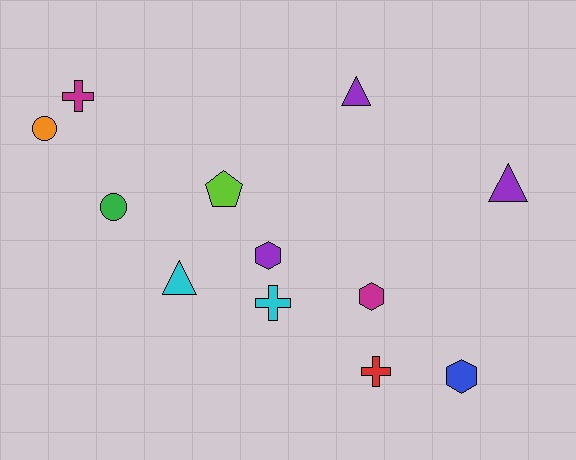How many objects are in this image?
There are 12 objects.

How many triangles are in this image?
There are 3 triangles.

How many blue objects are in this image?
There is 1 blue object.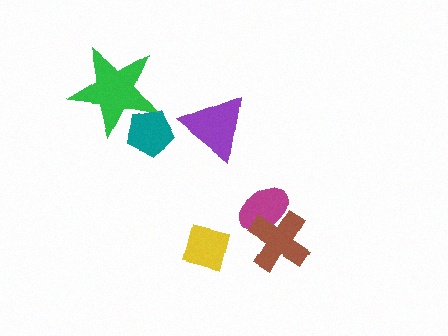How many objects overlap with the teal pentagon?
1 object overlaps with the teal pentagon.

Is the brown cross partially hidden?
No, no other shape covers it.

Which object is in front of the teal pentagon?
The green star is in front of the teal pentagon.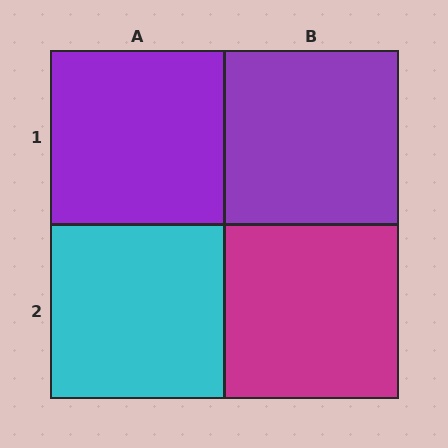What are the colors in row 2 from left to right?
Cyan, magenta.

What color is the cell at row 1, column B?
Purple.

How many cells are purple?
2 cells are purple.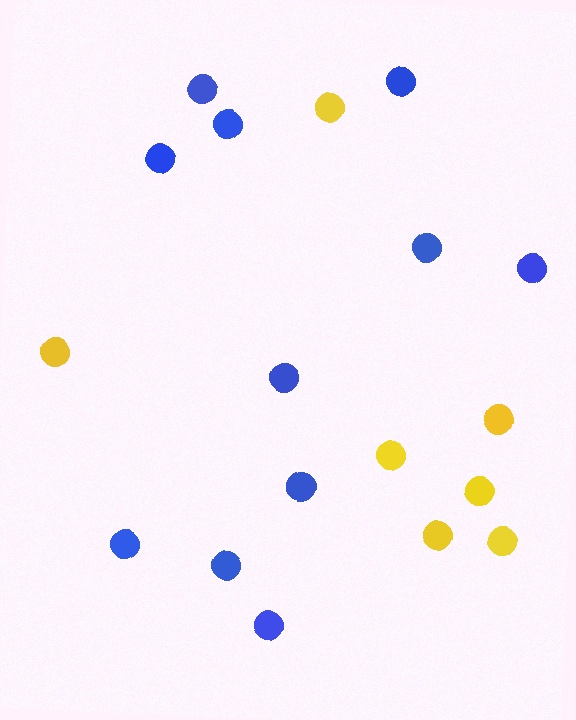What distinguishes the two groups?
There are 2 groups: one group of blue circles (11) and one group of yellow circles (7).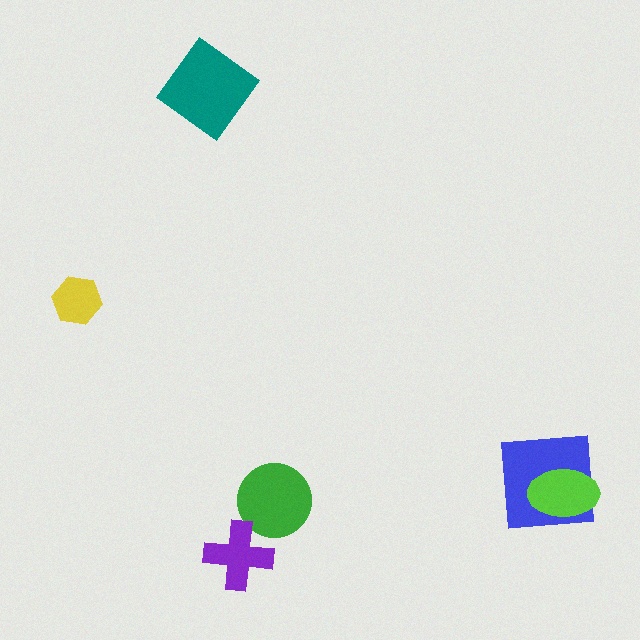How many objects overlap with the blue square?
1 object overlaps with the blue square.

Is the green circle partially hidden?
No, no other shape covers it.